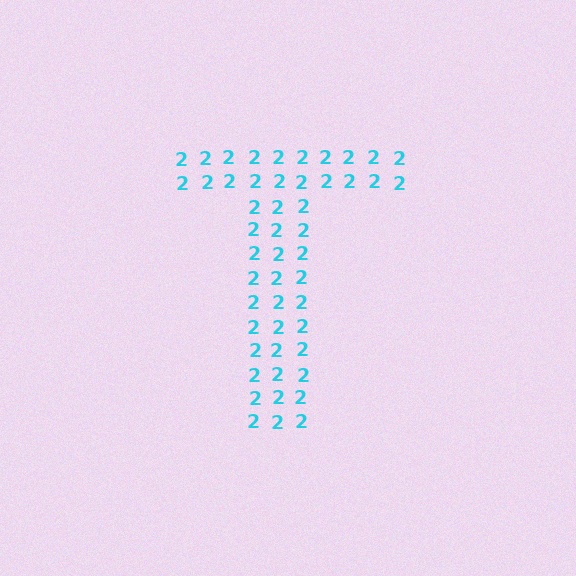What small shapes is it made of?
It is made of small digit 2's.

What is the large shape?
The large shape is the letter T.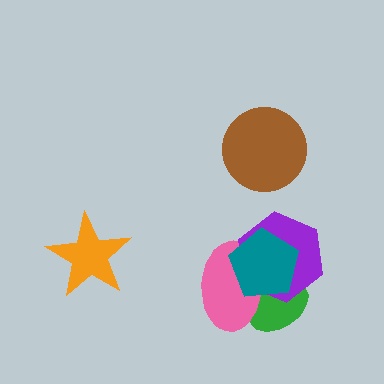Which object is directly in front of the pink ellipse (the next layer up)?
The purple hexagon is directly in front of the pink ellipse.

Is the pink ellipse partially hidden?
Yes, it is partially covered by another shape.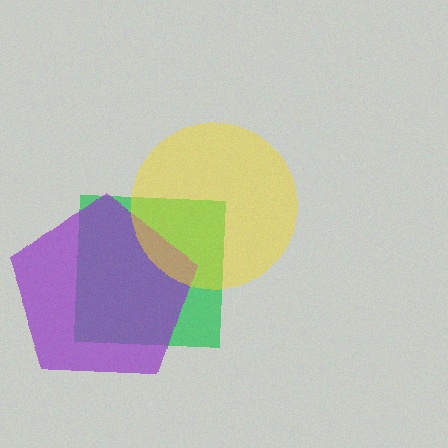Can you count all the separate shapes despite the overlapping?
Yes, there are 3 separate shapes.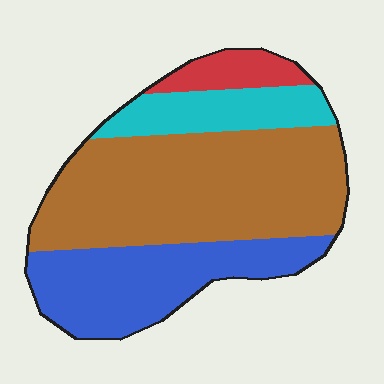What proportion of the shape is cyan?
Cyan covers 14% of the shape.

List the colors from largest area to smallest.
From largest to smallest: brown, blue, cyan, red.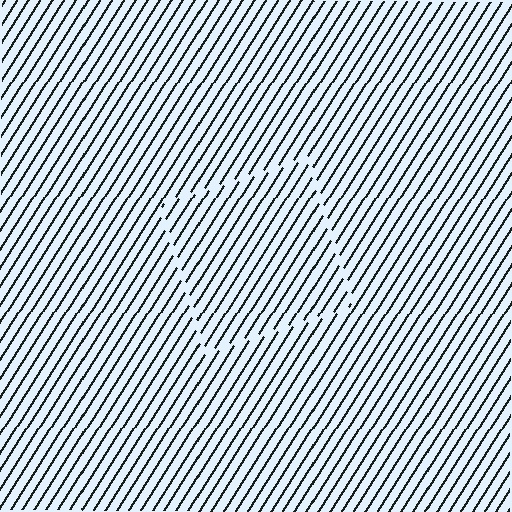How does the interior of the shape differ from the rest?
The interior of the shape contains the same grating, shifted by half a period — the contour is defined by the phase discontinuity where line-ends from the inner and outer gratings abut.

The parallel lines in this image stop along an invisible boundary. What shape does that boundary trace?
An illusory square. The interior of the shape contains the same grating, shifted by half a period — the contour is defined by the phase discontinuity where line-ends from the inner and outer gratings abut.